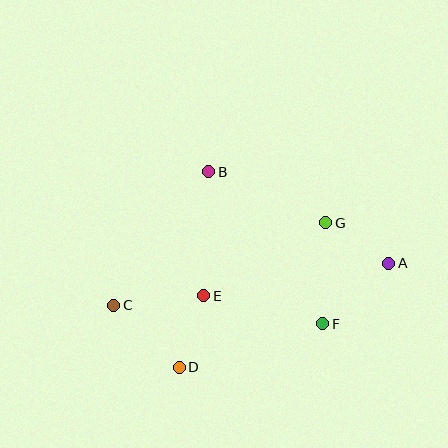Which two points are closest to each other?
Points A and G are closest to each other.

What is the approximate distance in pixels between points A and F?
The distance between A and F is approximately 89 pixels.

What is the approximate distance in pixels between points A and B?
The distance between A and B is approximately 202 pixels.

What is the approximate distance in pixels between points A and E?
The distance between A and E is approximately 188 pixels.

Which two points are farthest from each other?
Points A and C are farthest from each other.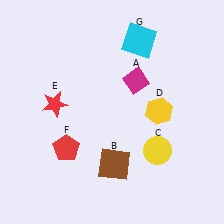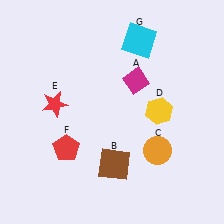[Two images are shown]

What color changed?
The circle (C) changed from yellow in Image 1 to orange in Image 2.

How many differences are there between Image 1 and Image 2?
There is 1 difference between the two images.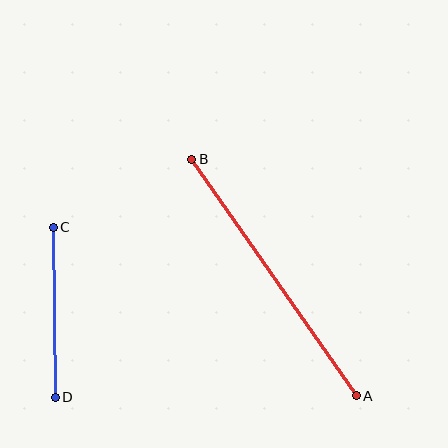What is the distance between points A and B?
The distance is approximately 288 pixels.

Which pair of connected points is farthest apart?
Points A and B are farthest apart.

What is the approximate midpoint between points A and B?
The midpoint is at approximately (274, 277) pixels.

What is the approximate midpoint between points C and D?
The midpoint is at approximately (54, 312) pixels.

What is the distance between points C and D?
The distance is approximately 170 pixels.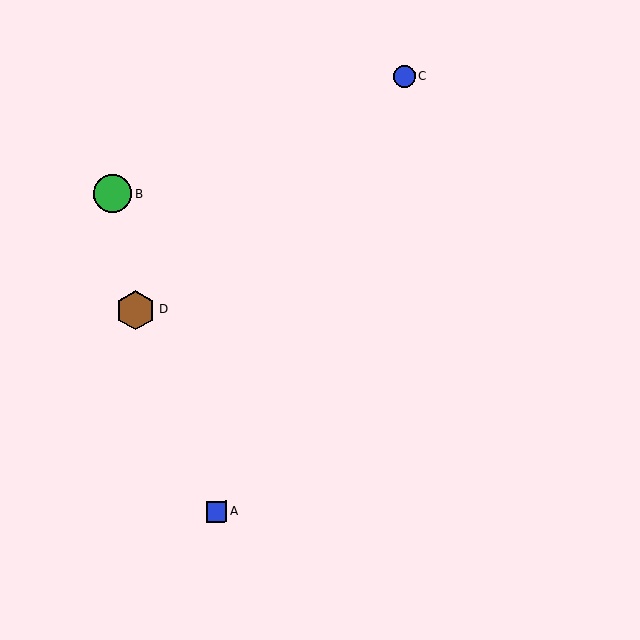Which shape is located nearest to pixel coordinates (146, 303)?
The brown hexagon (labeled D) at (135, 310) is nearest to that location.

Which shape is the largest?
The brown hexagon (labeled D) is the largest.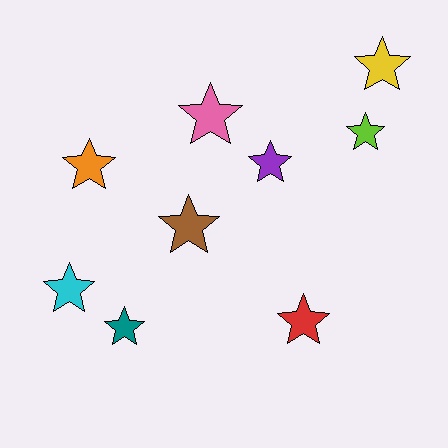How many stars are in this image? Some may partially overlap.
There are 9 stars.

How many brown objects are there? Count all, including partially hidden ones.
There is 1 brown object.